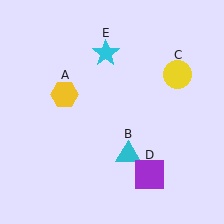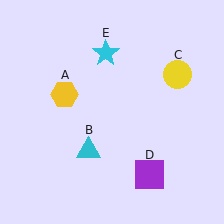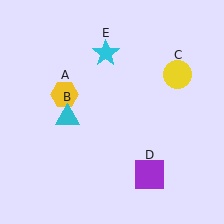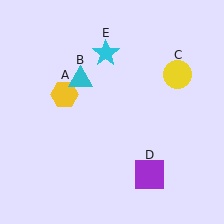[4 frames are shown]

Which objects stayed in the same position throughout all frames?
Yellow hexagon (object A) and yellow circle (object C) and purple square (object D) and cyan star (object E) remained stationary.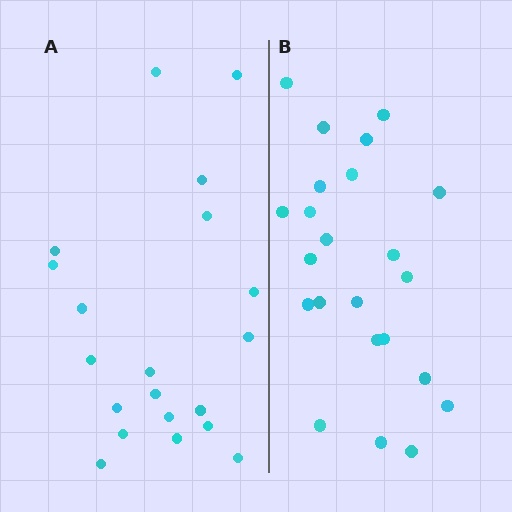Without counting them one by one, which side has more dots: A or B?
Region B (the right region) has more dots.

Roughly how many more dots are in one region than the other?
Region B has just a few more — roughly 2 or 3 more dots than region A.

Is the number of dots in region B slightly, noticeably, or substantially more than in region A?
Region B has only slightly more — the two regions are fairly close. The ratio is roughly 1.1 to 1.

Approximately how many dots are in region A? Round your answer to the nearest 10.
About 20 dots.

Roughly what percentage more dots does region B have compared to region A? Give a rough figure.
About 15% more.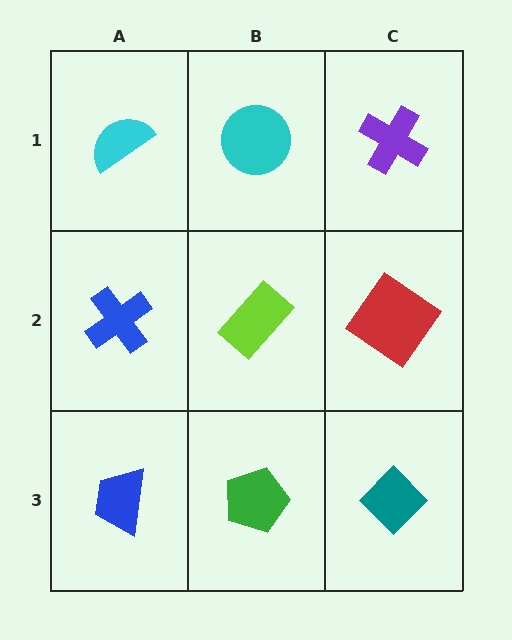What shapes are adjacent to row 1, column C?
A red diamond (row 2, column C), a cyan circle (row 1, column B).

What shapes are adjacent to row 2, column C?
A purple cross (row 1, column C), a teal diamond (row 3, column C), a lime rectangle (row 2, column B).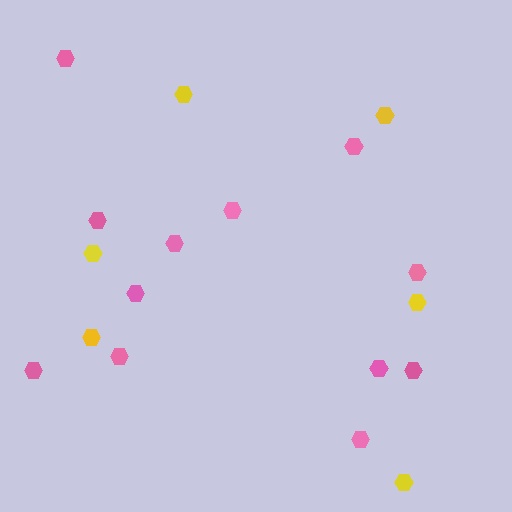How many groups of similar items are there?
There are 2 groups: one group of yellow hexagons (6) and one group of pink hexagons (12).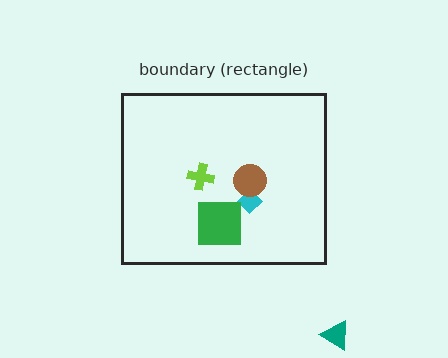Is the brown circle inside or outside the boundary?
Inside.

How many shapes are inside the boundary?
4 inside, 1 outside.